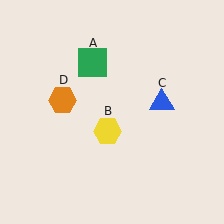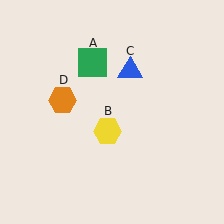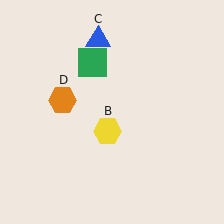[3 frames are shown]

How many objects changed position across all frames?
1 object changed position: blue triangle (object C).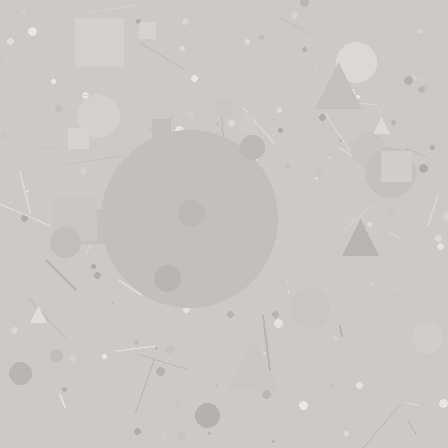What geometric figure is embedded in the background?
A circle is embedded in the background.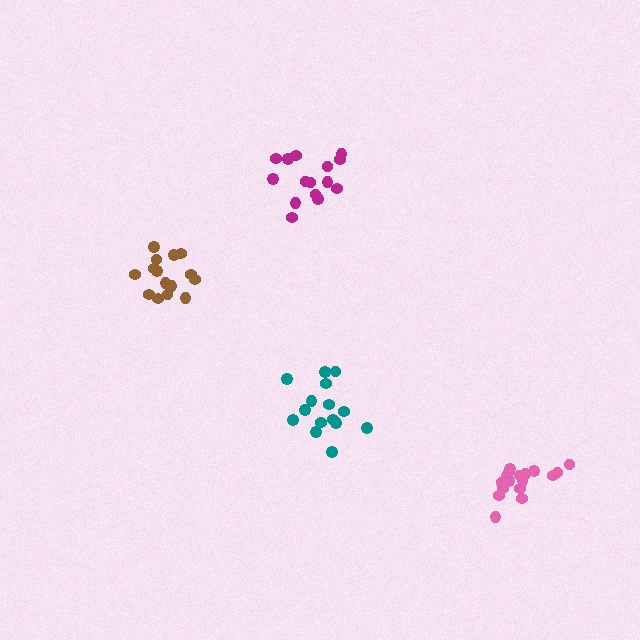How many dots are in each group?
Group 1: 19 dots, Group 2: 15 dots, Group 3: 15 dots, Group 4: 15 dots (64 total).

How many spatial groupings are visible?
There are 4 spatial groupings.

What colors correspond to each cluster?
The clusters are colored: pink, magenta, teal, brown.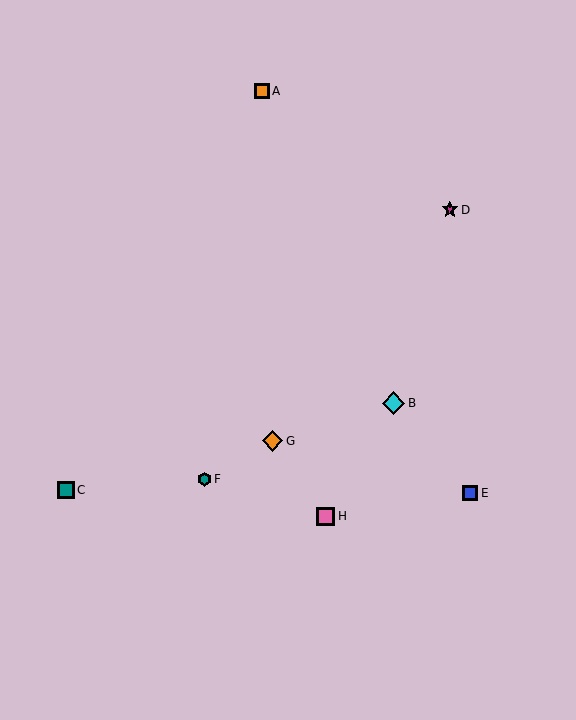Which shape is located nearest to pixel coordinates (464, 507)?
The blue square (labeled E) at (470, 493) is nearest to that location.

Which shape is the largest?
The cyan diamond (labeled B) is the largest.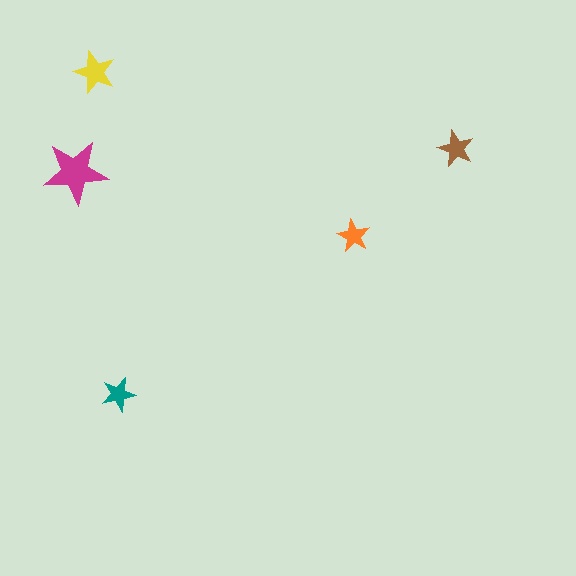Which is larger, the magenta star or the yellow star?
The magenta one.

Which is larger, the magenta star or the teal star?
The magenta one.